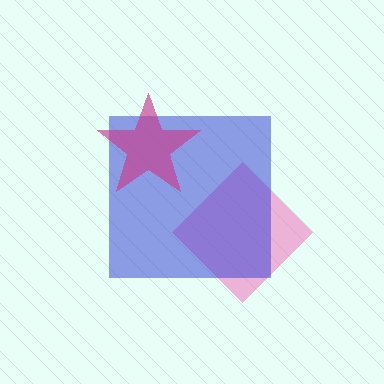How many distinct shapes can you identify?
There are 3 distinct shapes: a pink diamond, a blue square, a magenta star.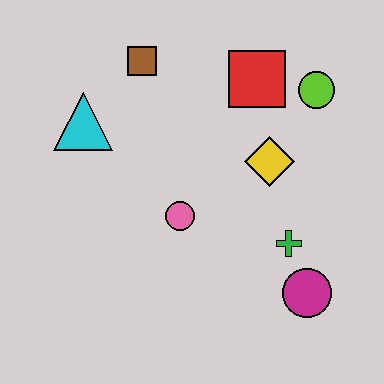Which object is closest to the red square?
The lime circle is closest to the red square.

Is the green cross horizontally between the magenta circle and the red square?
Yes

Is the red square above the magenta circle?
Yes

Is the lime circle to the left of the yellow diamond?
No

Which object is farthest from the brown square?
The magenta circle is farthest from the brown square.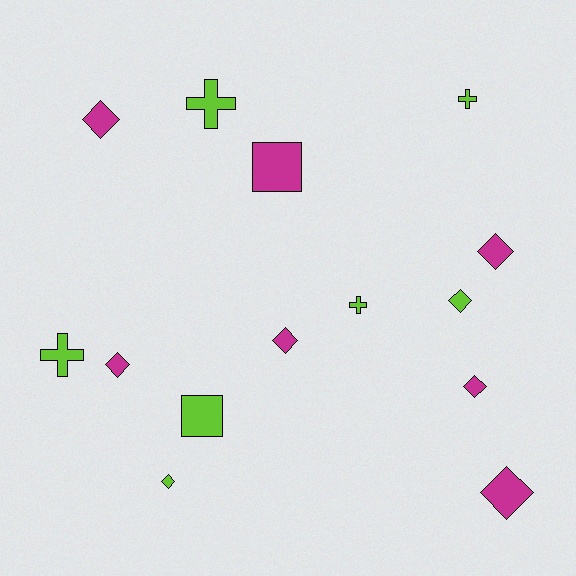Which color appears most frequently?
Lime, with 7 objects.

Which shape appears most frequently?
Diamond, with 8 objects.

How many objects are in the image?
There are 14 objects.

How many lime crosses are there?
There are 4 lime crosses.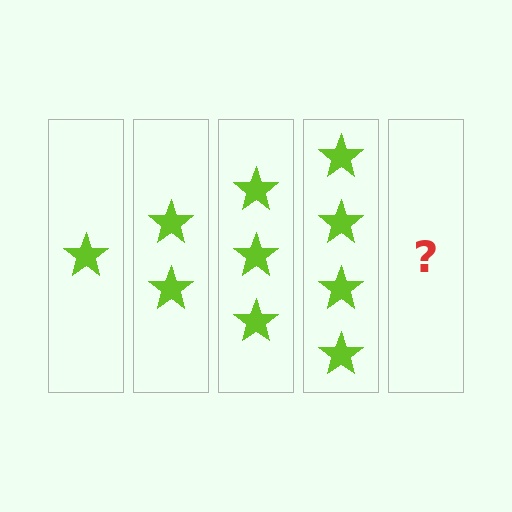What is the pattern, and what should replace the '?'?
The pattern is that each step adds one more star. The '?' should be 5 stars.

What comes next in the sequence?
The next element should be 5 stars.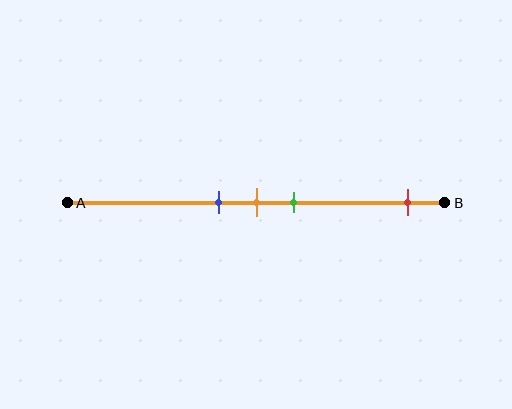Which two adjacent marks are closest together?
The blue and orange marks are the closest adjacent pair.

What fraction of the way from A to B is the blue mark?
The blue mark is approximately 40% (0.4) of the way from A to B.